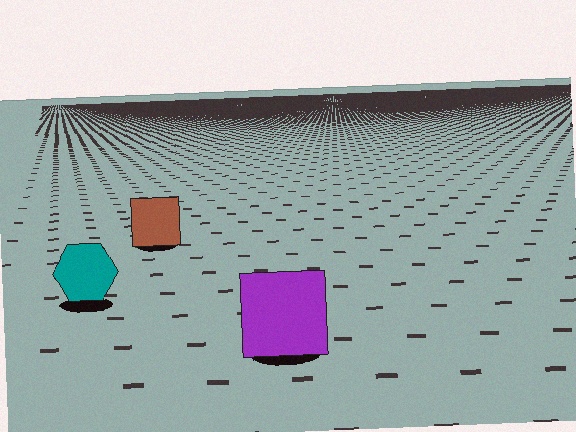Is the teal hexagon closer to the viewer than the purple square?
No. The purple square is closer — you can tell from the texture gradient: the ground texture is coarser near it.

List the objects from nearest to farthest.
From nearest to farthest: the purple square, the teal hexagon, the brown square.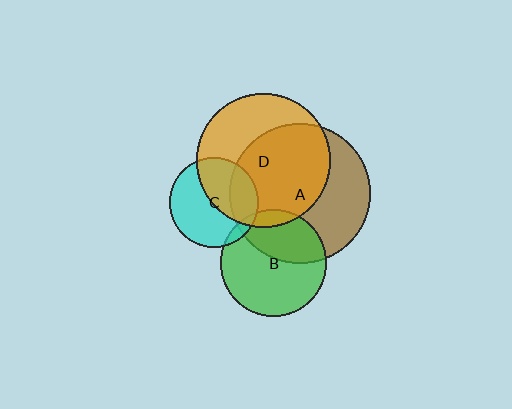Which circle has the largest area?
Circle A (brown).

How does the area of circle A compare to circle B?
Approximately 1.7 times.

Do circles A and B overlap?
Yes.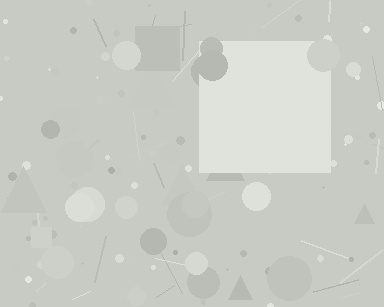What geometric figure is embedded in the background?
A square is embedded in the background.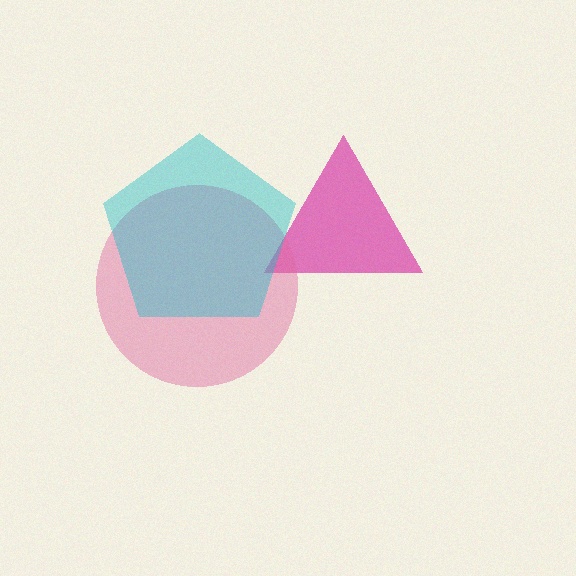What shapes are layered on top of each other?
The layered shapes are: a magenta triangle, a pink circle, a cyan pentagon.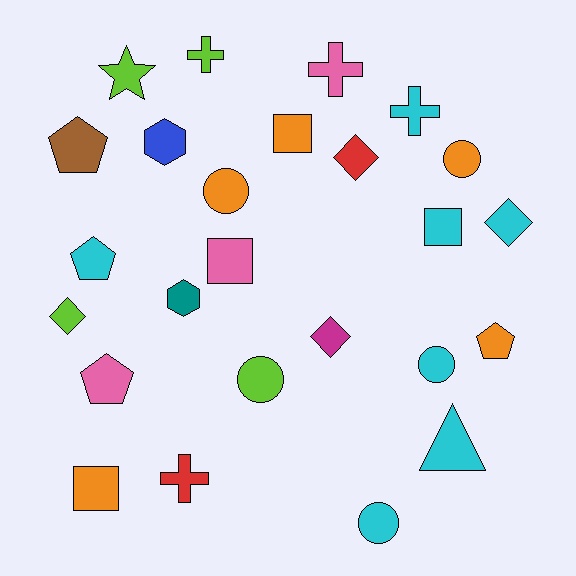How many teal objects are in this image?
There is 1 teal object.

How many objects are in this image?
There are 25 objects.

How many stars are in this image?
There is 1 star.